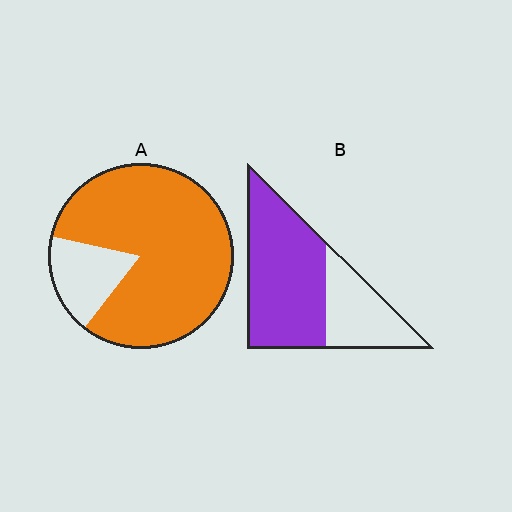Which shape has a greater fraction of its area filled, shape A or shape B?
Shape A.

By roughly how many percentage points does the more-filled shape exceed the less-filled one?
By roughly 15 percentage points (A over B).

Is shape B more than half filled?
Yes.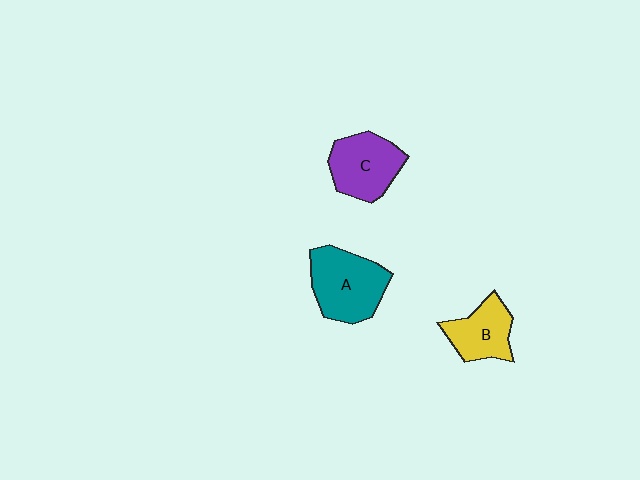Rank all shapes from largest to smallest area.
From largest to smallest: A (teal), C (purple), B (yellow).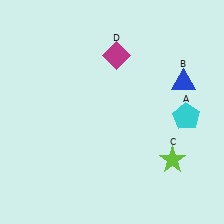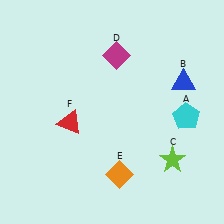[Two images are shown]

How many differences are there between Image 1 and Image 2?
There are 2 differences between the two images.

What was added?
An orange diamond (E), a red triangle (F) were added in Image 2.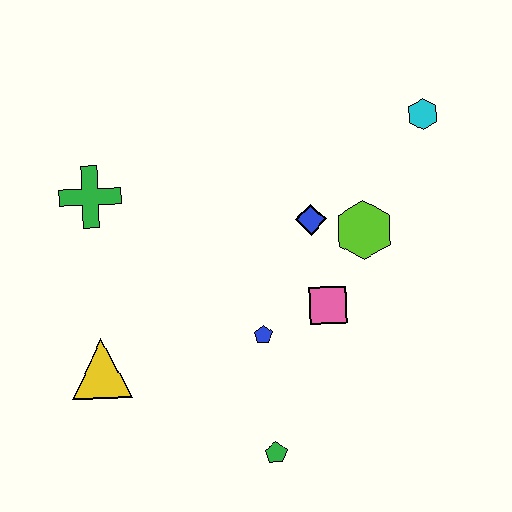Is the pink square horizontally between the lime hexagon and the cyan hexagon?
No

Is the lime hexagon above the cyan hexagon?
No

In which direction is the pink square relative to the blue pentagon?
The pink square is to the right of the blue pentagon.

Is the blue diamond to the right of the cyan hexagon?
No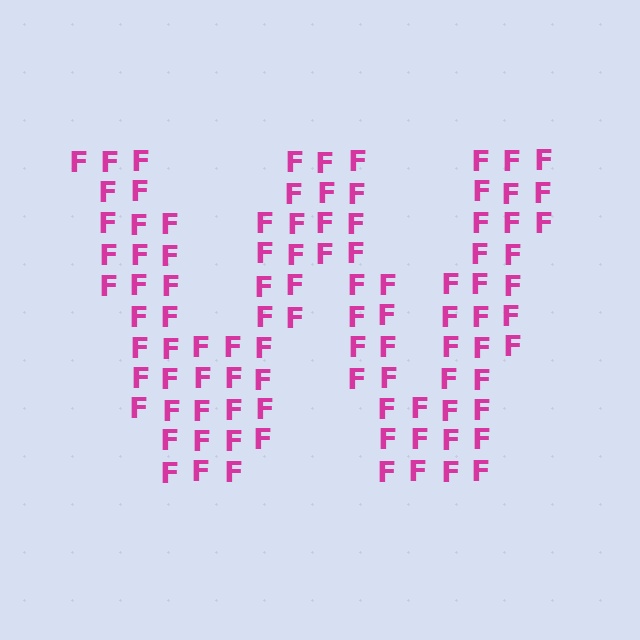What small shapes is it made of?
It is made of small letter F's.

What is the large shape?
The large shape is the letter W.